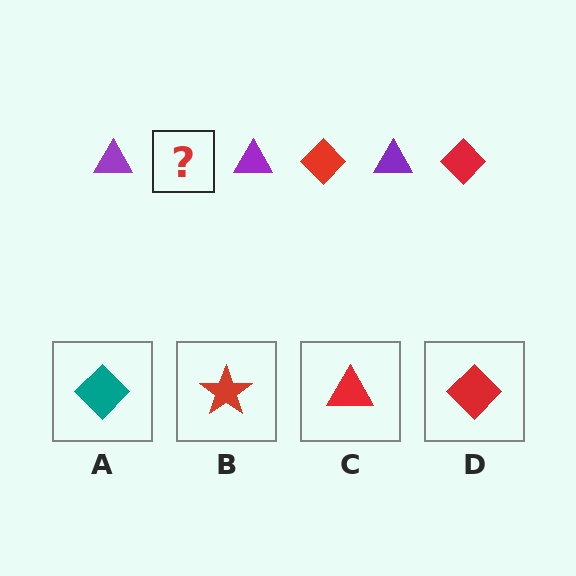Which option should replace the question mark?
Option D.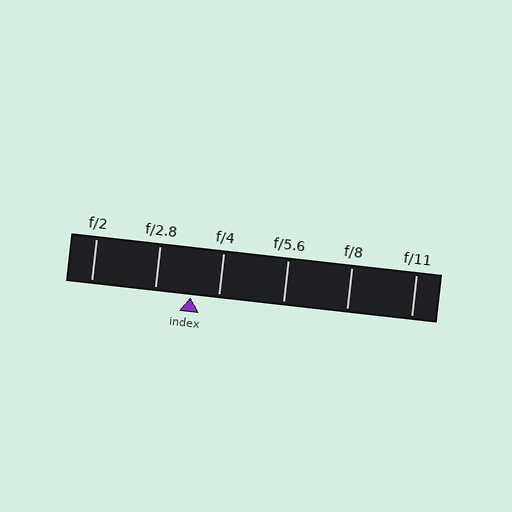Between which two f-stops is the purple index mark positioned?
The index mark is between f/2.8 and f/4.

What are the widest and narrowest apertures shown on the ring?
The widest aperture shown is f/2 and the narrowest is f/11.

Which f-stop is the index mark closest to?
The index mark is closest to f/4.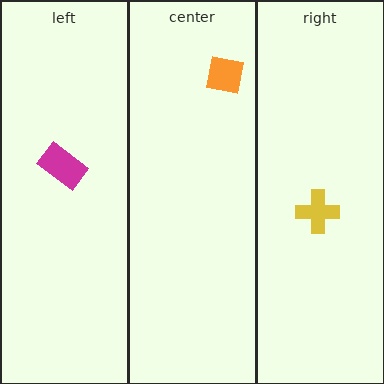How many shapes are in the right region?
1.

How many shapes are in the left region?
1.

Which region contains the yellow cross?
The right region.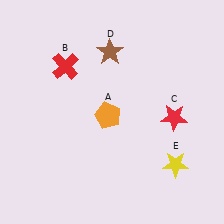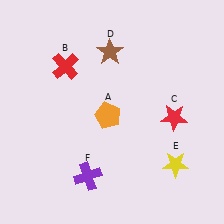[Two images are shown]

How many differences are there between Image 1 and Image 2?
There is 1 difference between the two images.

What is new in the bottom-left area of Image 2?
A purple cross (F) was added in the bottom-left area of Image 2.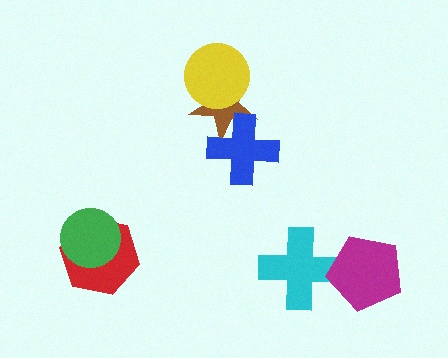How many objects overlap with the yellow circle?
1 object overlaps with the yellow circle.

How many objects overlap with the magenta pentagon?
1 object overlaps with the magenta pentagon.